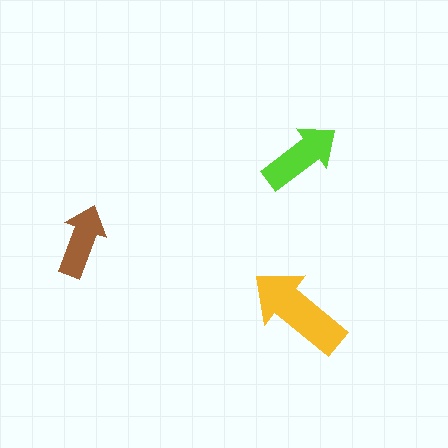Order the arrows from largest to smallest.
the yellow one, the lime one, the brown one.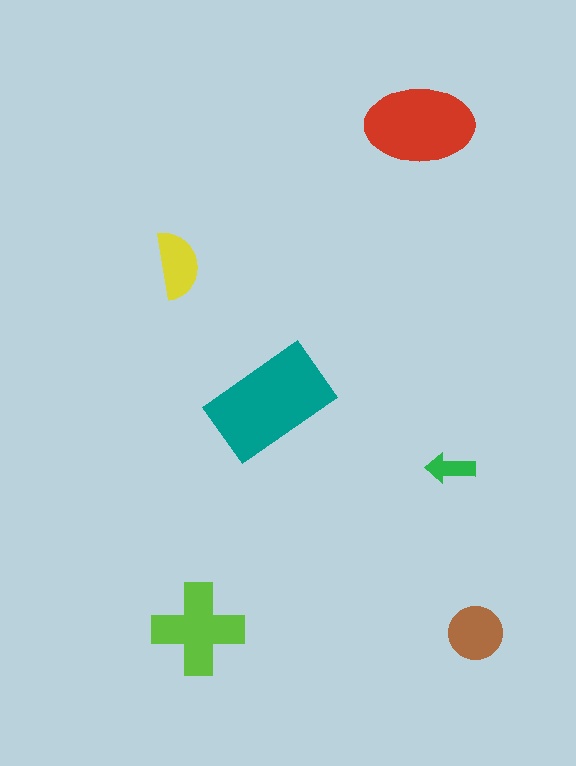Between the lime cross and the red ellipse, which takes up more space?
The red ellipse.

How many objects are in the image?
There are 6 objects in the image.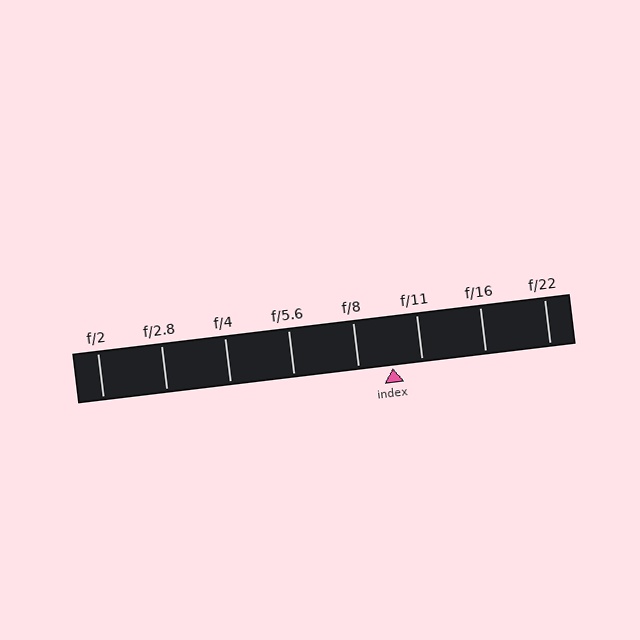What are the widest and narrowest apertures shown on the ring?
The widest aperture shown is f/2 and the narrowest is f/22.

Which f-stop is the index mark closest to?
The index mark is closest to f/11.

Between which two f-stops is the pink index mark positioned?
The index mark is between f/8 and f/11.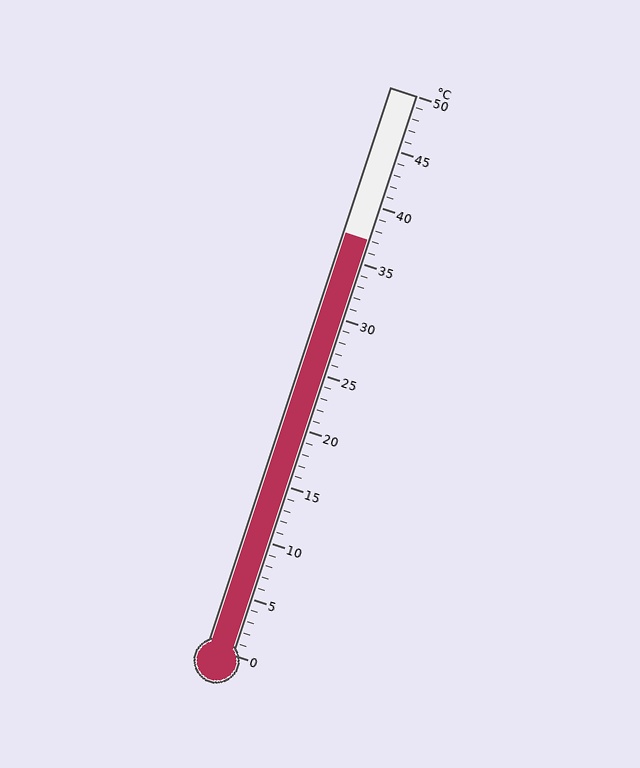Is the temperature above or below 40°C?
The temperature is below 40°C.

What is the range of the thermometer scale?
The thermometer scale ranges from 0°C to 50°C.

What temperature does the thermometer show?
The thermometer shows approximately 37°C.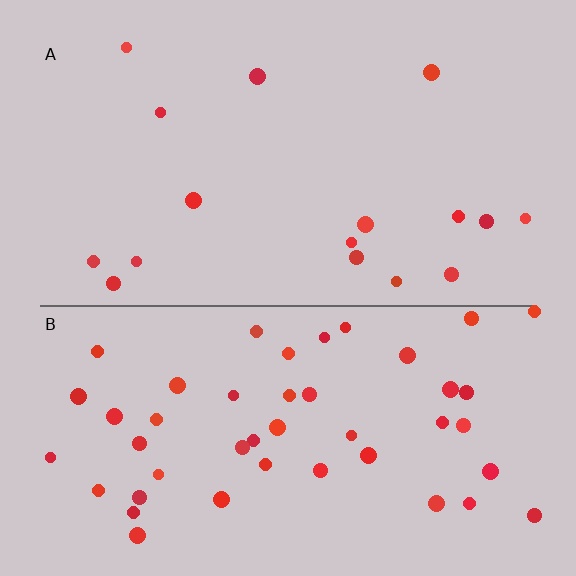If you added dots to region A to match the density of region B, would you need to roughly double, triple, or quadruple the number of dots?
Approximately triple.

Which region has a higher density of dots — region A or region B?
B (the bottom).